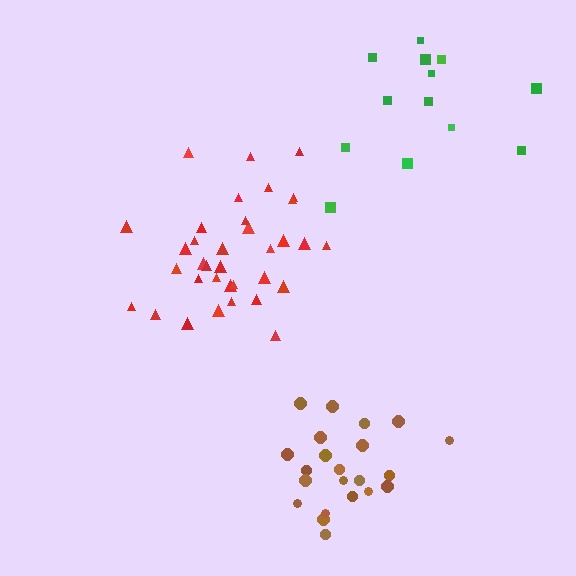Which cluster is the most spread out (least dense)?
Green.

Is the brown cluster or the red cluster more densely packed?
Red.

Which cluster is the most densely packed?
Red.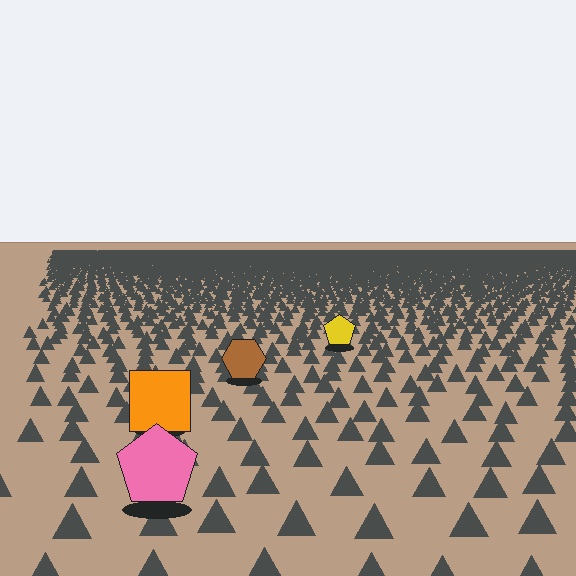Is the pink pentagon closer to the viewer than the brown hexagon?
Yes. The pink pentagon is closer — you can tell from the texture gradient: the ground texture is coarser near it.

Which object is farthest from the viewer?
The yellow pentagon is farthest from the viewer. It appears smaller and the ground texture around it is denser.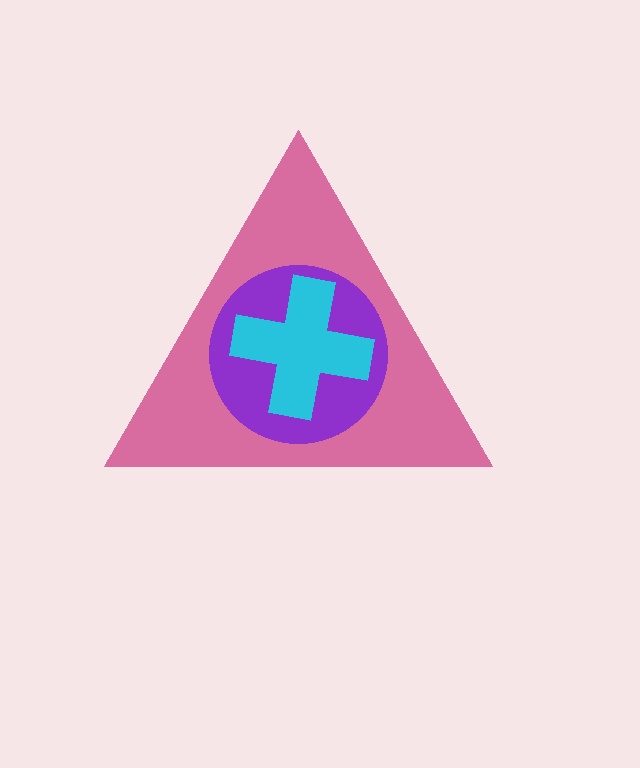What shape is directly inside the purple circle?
The cyan cross.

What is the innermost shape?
The cyan cross.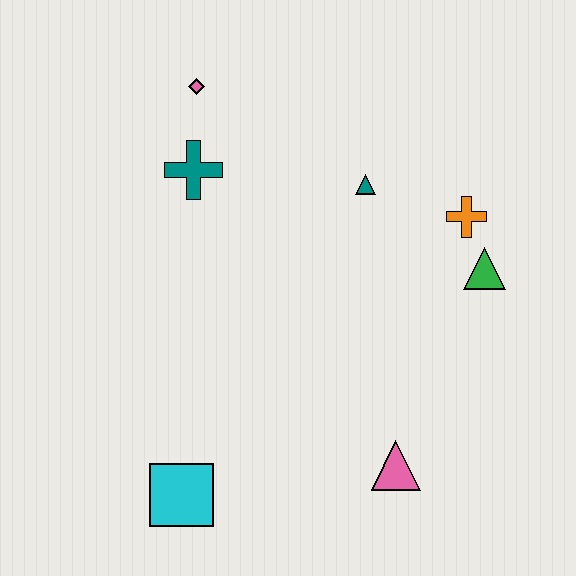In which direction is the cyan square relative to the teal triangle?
The cyan square is below the teal triangle.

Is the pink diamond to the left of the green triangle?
Yes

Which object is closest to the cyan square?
The pink triangle is closest to the cyan square.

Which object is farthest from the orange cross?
The cyan square is farthest from the orange cross.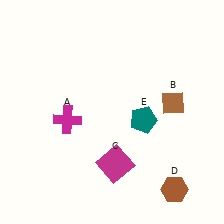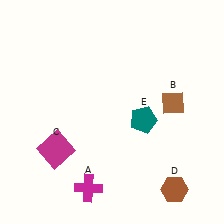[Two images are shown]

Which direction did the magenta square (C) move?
The magenta square (C) moved left.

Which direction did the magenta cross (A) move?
The magenta cross (A) moved down.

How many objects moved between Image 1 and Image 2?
2 objects moved between the two images.